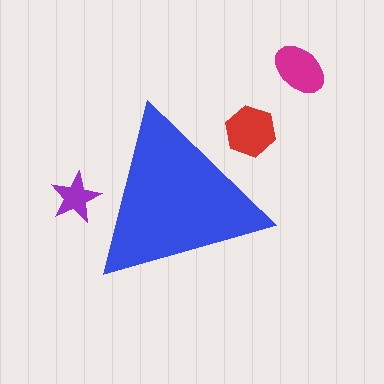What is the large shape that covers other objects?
A blue triangle.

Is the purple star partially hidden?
Yes, the purple star is partially hidden behind the blue triangle.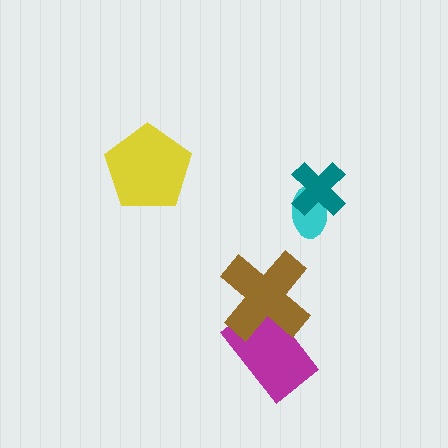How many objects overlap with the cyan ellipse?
1 object overlaps with the cyan ellipse.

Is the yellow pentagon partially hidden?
No, no other shape covers it.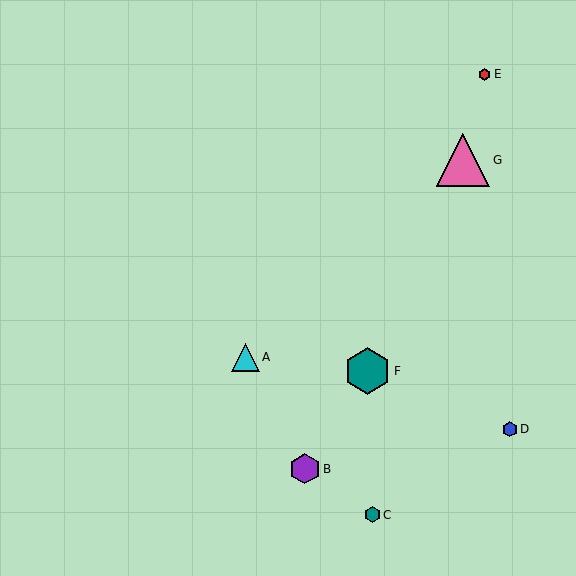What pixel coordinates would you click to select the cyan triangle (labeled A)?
Click at (245, 357) to select the cyan triangle A.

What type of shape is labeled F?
Shape F is a teal hexagon.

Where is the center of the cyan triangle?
The center of the cyan triangle is at (245, 357).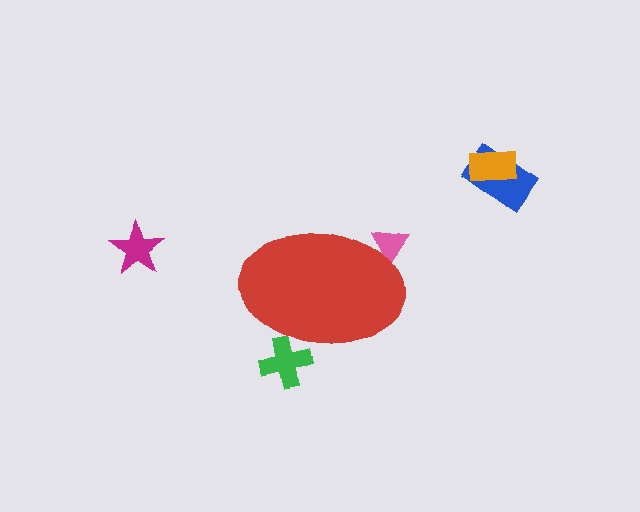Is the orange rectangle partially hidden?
No, the orange rectangle is fully visible.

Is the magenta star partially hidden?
No, the magenta star is fully visible.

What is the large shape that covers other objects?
A red ellipse.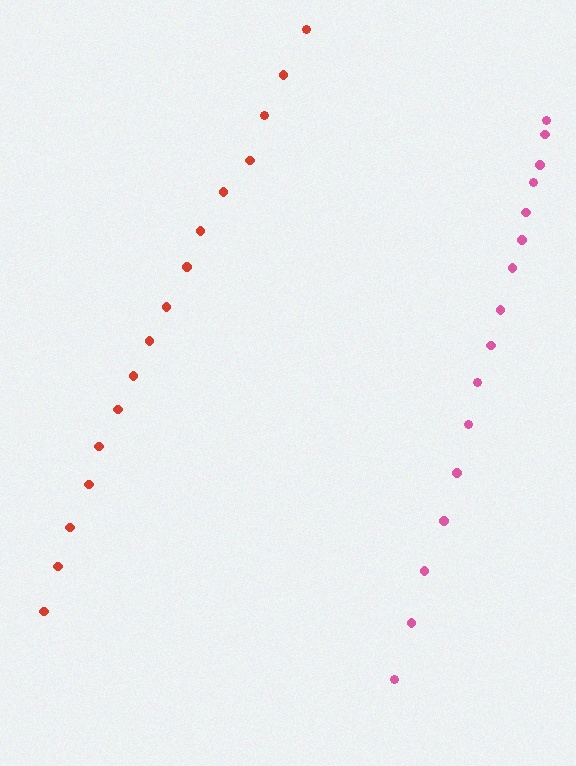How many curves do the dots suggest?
There are 2 distinct paths.